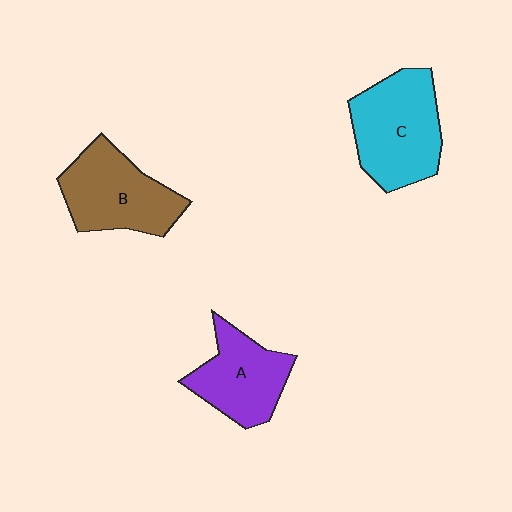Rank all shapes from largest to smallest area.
From largest to smallest: C (cyan), B (brown), A (purple).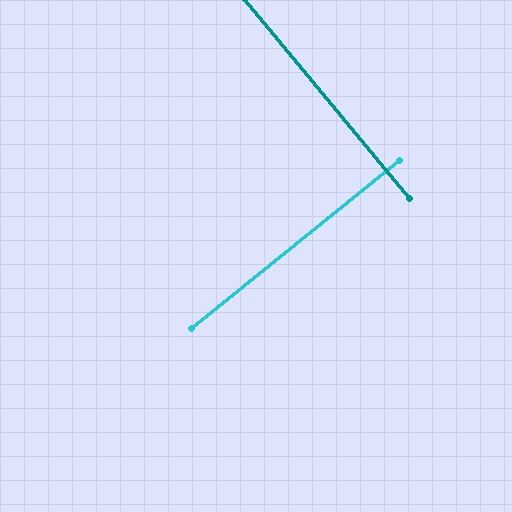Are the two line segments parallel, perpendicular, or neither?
Perpendicular — they meet at approximately 89°.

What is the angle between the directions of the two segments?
Approximately 89 degrees.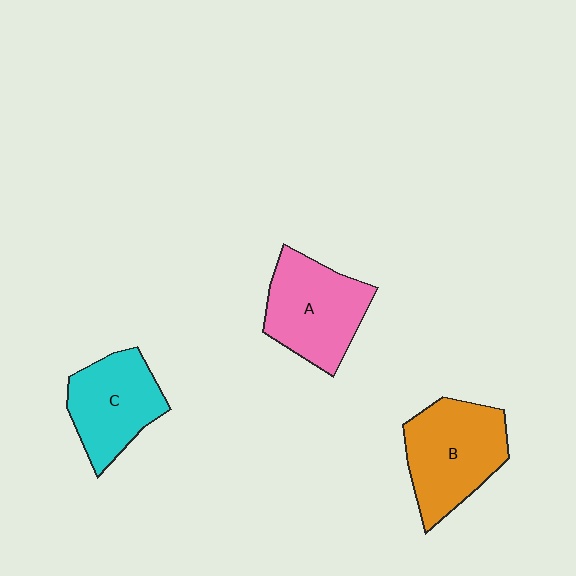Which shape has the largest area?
Shape B (orange).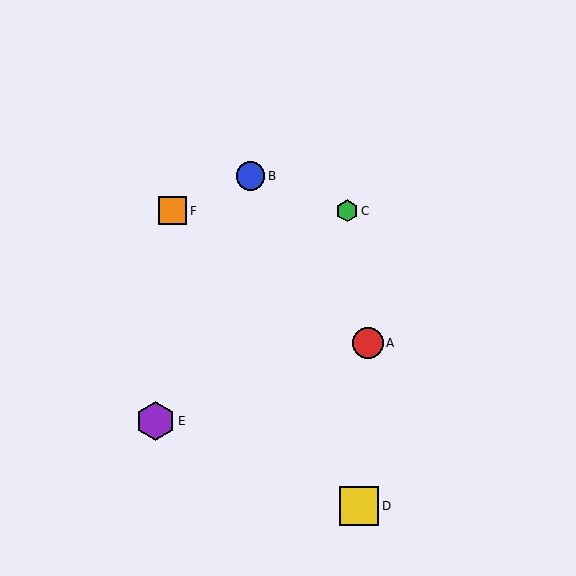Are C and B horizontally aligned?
No, C is at y≈211 and B is at y≈176.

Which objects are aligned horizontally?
Objects C, F are aligned horizontally.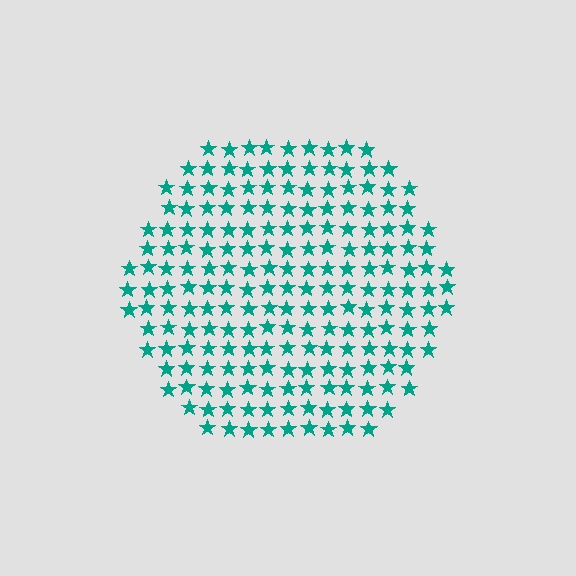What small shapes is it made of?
It is made of small stars.